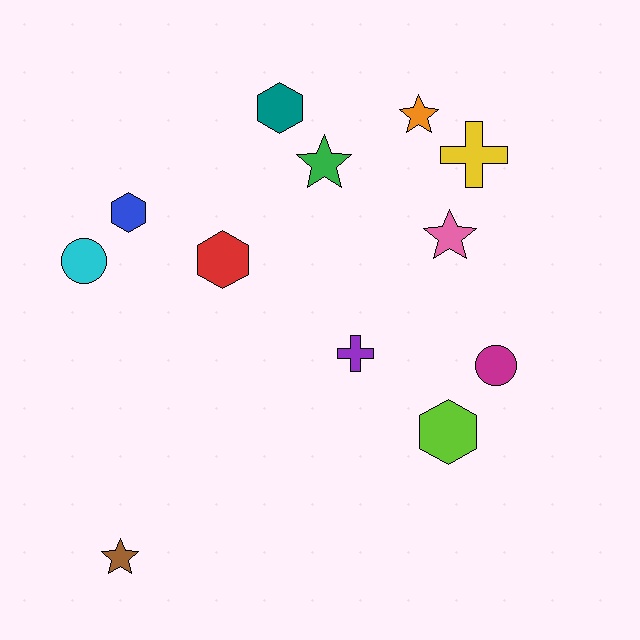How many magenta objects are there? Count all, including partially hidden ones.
There is 1 magenta object.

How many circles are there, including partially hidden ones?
There are 2 circles.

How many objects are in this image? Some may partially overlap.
There are 12 objects.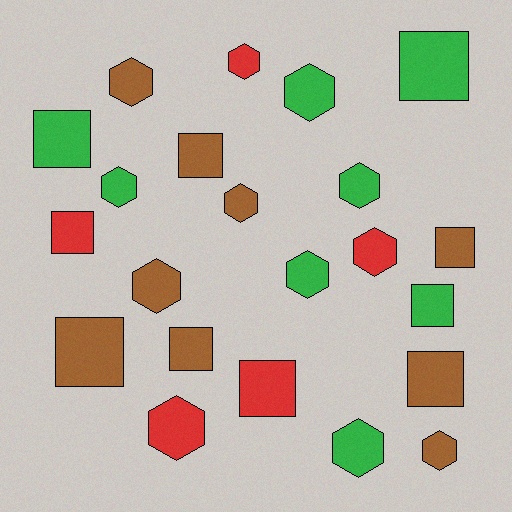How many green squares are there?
There are 3 green squares.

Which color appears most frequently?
Brown, with 9 objects.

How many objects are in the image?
There are 22 objects.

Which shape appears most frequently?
Hexagon, with 12 objects.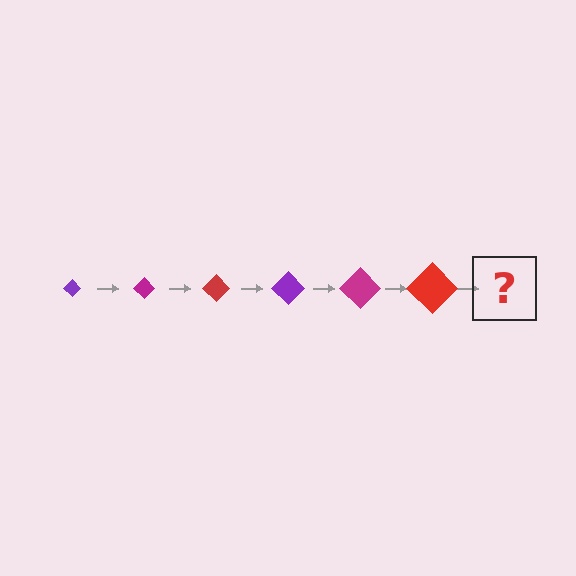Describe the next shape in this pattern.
It should be a purple diamond, larger than the previous one.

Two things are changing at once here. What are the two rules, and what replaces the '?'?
The two rules are that the diamond grows larger each step and the color cycles through purple, magenta, and red. The '?' should be a purple diamond, larger than the previous one.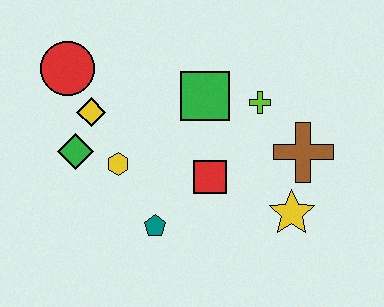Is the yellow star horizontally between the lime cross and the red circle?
No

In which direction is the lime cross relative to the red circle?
The lime cross is to the right of the red circle.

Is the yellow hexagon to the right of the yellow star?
No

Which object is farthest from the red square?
The red circle is farthest from the red square.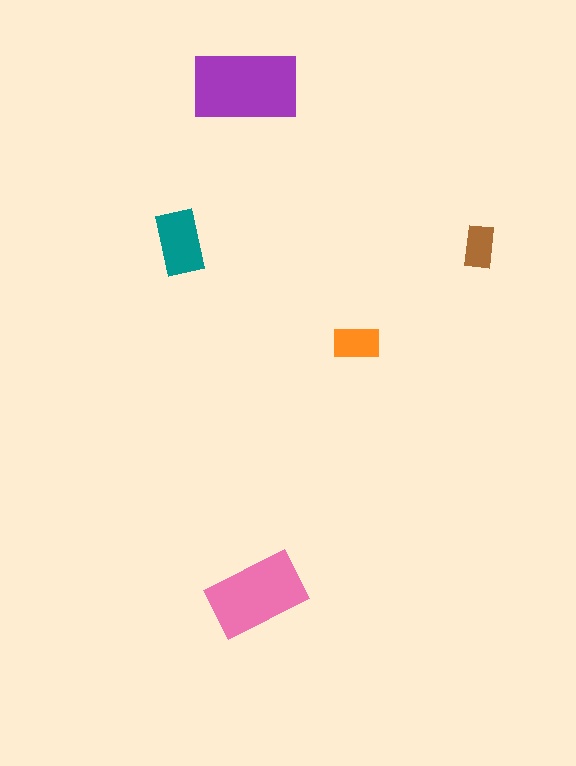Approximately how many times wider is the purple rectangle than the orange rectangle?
About 2 times wider.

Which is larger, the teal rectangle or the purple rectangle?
The purple one.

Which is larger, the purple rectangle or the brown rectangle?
The purple one.